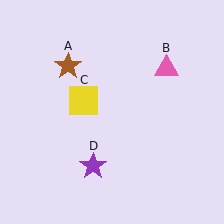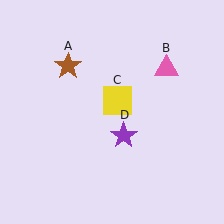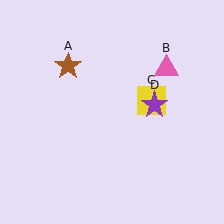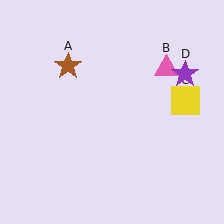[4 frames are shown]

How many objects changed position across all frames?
2 objects changed position: yellow square (object C), purple star (object D).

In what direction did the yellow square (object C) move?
The yellow square (object C) moved right.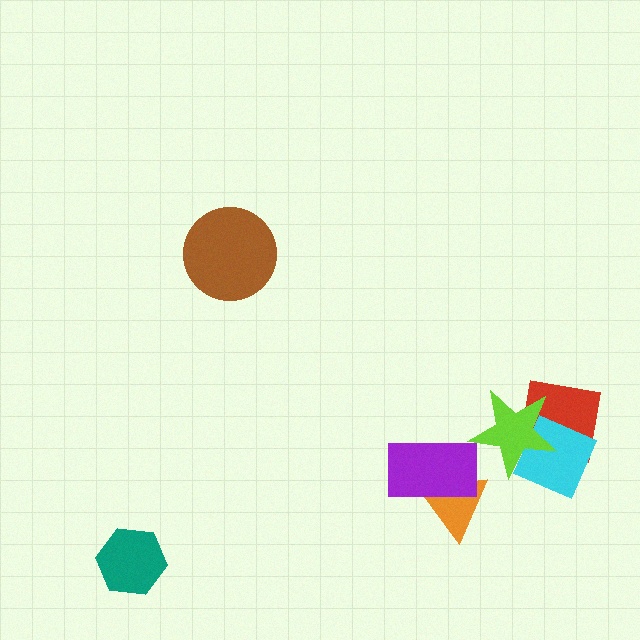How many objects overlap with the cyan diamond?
2 objects overlap with the cyan diamond.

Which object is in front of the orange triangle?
The purple rectangle is in front of the orange triangle.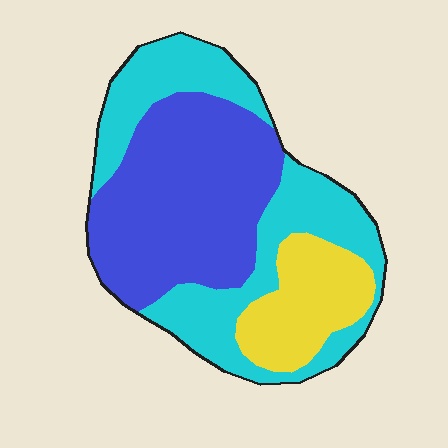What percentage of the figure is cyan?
Cyan takes up about two fifths (2/5) of the figure.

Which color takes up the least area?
Yellow, at roughly 15%.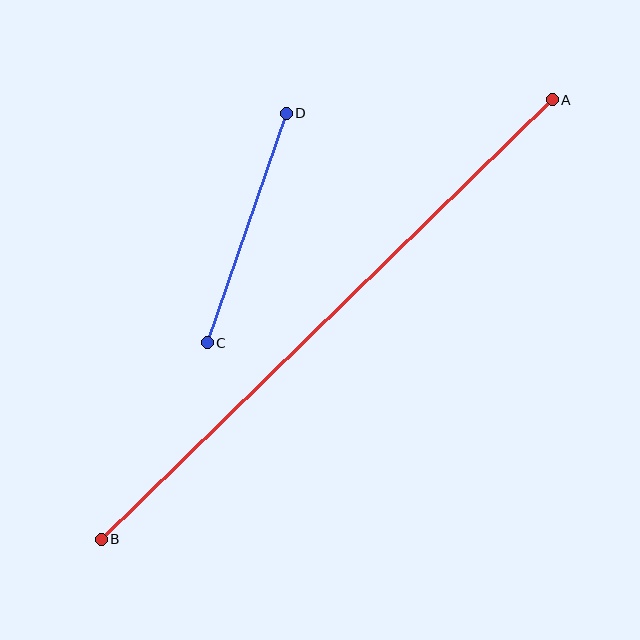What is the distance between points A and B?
The distance is approximately 630 pixels.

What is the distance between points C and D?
The distance is approximately 243 pixels.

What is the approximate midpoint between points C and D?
The midpoint is at approximately (247, 228) pixels.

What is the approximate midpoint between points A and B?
The midpoint is at approximately (327, 319) pixels.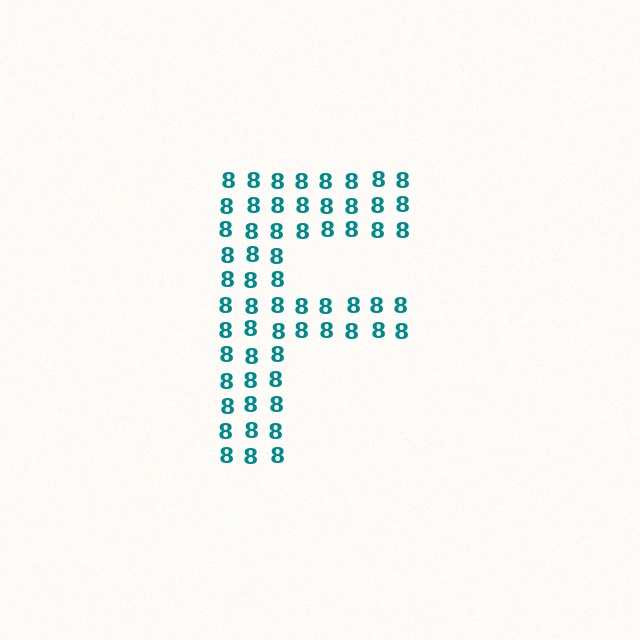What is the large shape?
The large shape is the letter F.